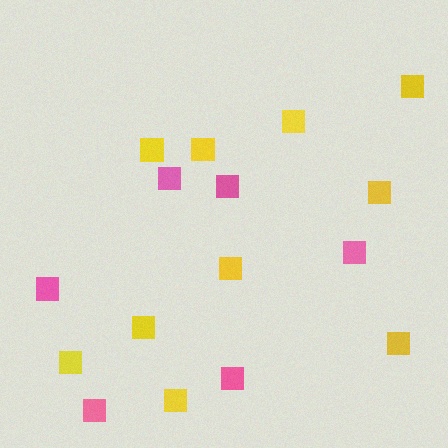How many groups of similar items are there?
There are 2 groups: one group of yellow squares (10) and one group of pink squares (6).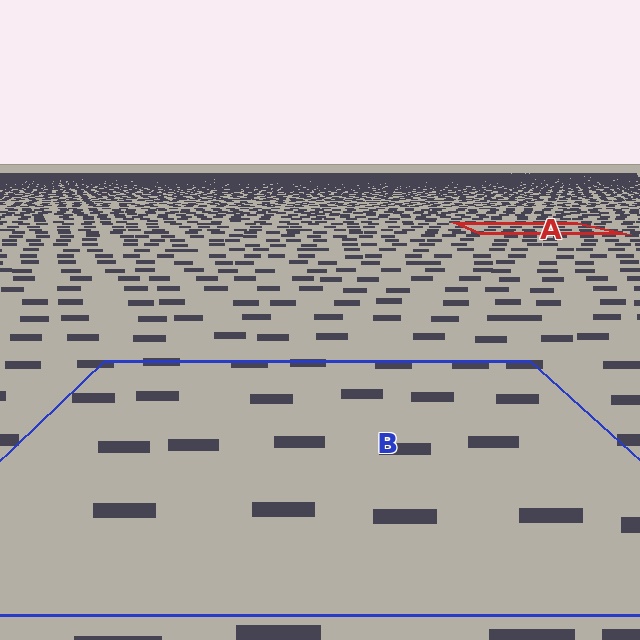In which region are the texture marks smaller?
The texture marks are smaller in region A, because it is farther away.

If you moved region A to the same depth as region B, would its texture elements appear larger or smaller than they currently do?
They would appear larger. At a closer depth, the same texture elements are projected at a bigger on-screen size.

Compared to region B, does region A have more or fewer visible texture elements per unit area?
Region A has more texture elements per unit area — they are packed more densely because it is farther away.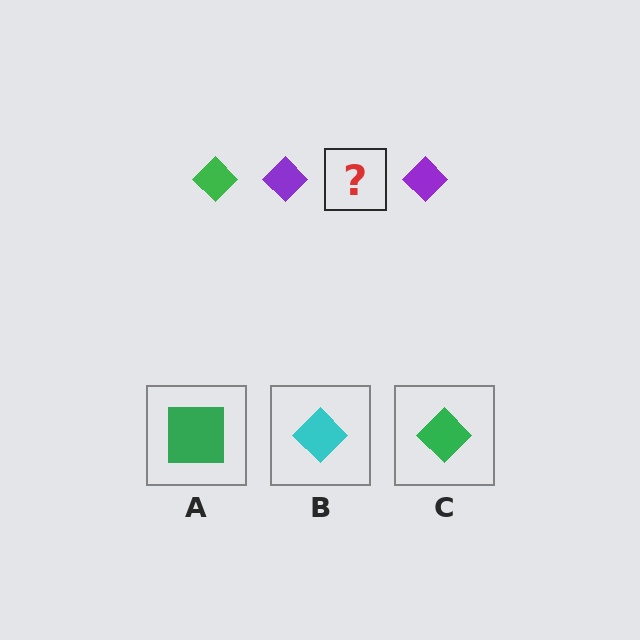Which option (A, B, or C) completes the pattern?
C.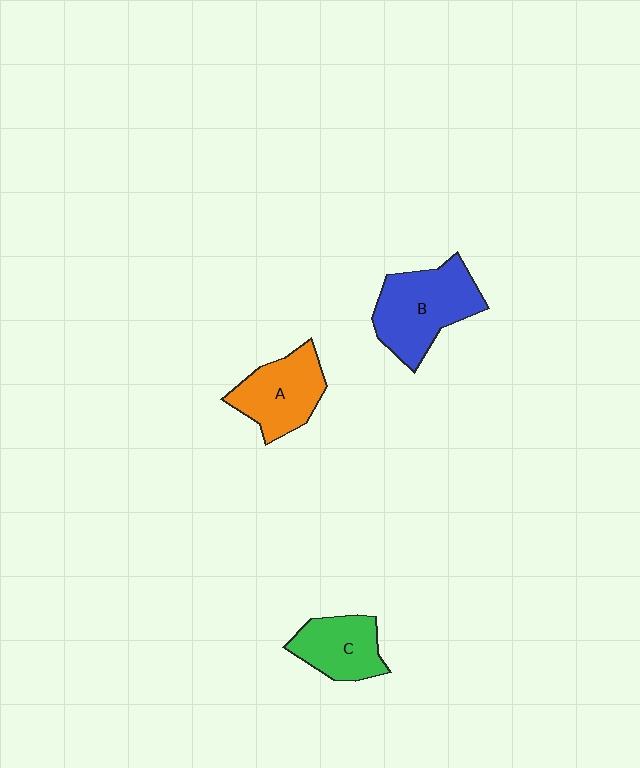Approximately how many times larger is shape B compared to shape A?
Approximately 1.3 times.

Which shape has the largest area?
Shape B (blue).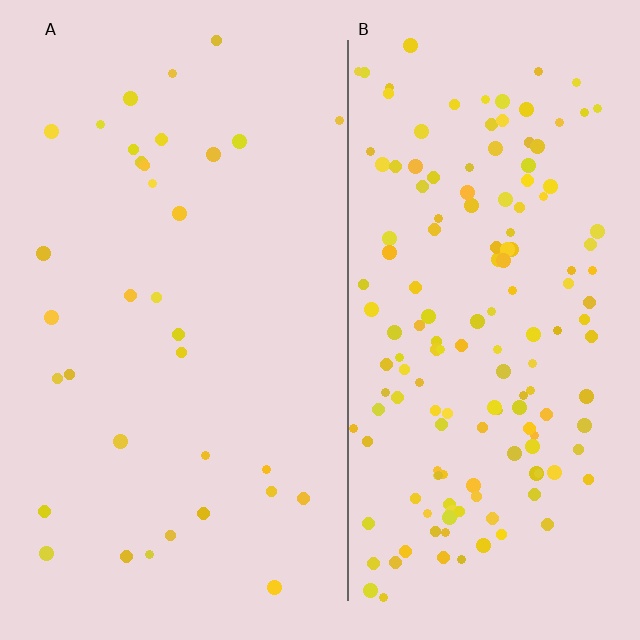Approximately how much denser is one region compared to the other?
Approximately 4.6× — region B over region A.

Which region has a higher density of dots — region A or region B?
B (the right).